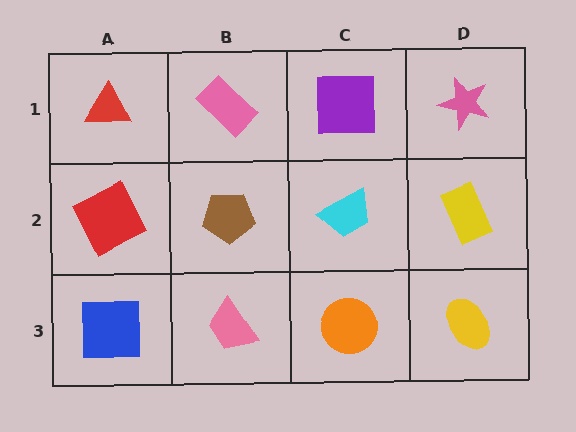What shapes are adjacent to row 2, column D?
A pink star (row 1, column D), a yellow ellipse (row 3, column D), a cyan trapezoid (row 2, column C).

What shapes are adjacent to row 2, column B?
A pink rectangle (row 1, column B), a pink trapezoid (row 3, column B), a red square (row 2, column A), a cyan trapezoid (row 2, column C).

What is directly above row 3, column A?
A red square.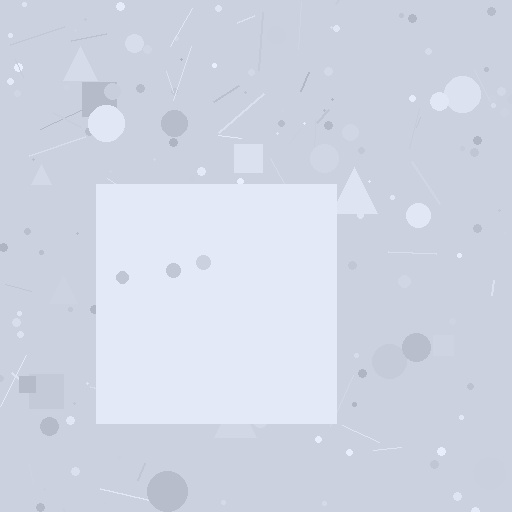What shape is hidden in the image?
A square is hidden in the image.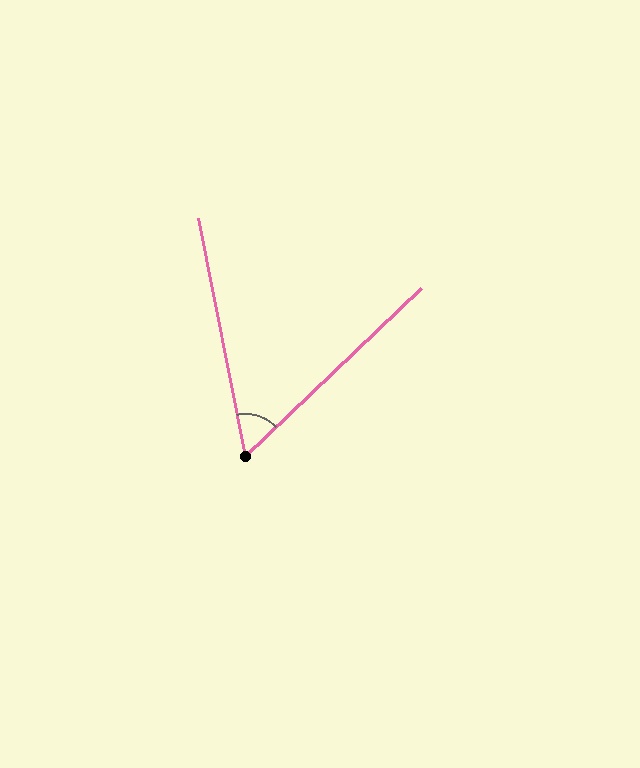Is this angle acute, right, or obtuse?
It is acute.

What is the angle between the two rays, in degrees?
Approximately 58 degrees.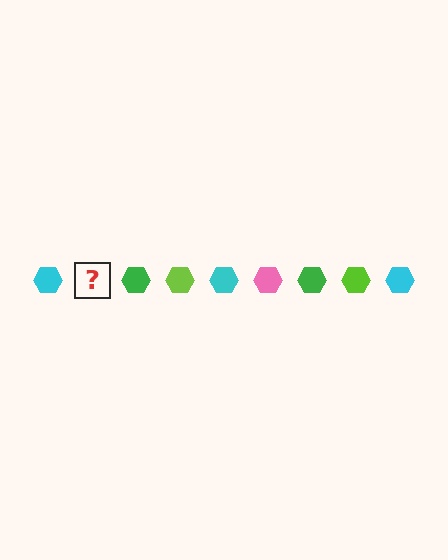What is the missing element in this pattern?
The missing element is a pink hexagon.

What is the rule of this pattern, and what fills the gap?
The rule is that the pattern cycles through cyan, pink, green, lime hexagons. The gap should be filled with a pink hexagon.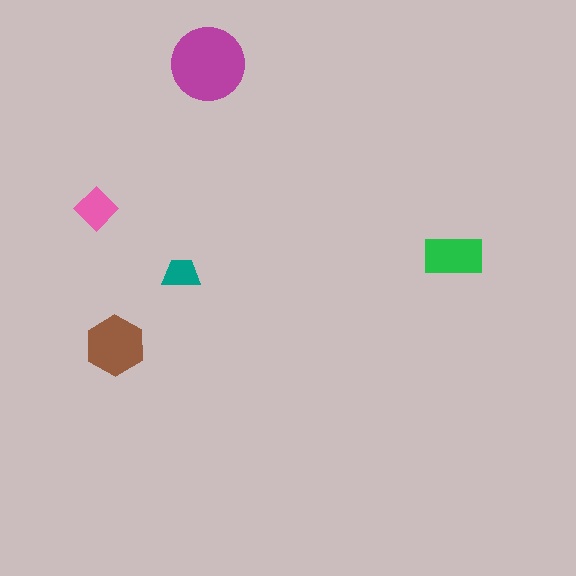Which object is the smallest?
The teal trapezoid.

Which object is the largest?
The magenta circle.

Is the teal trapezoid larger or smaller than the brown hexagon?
Smaller.